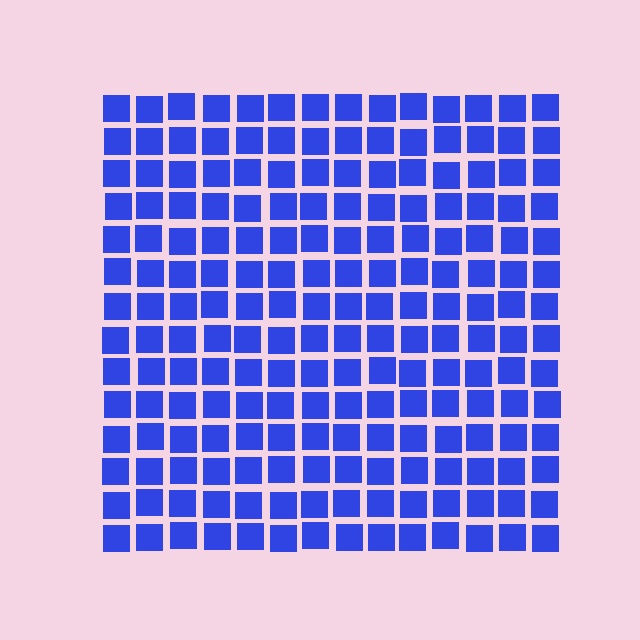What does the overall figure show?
The overall figure shows a square.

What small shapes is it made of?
It is made of small squares.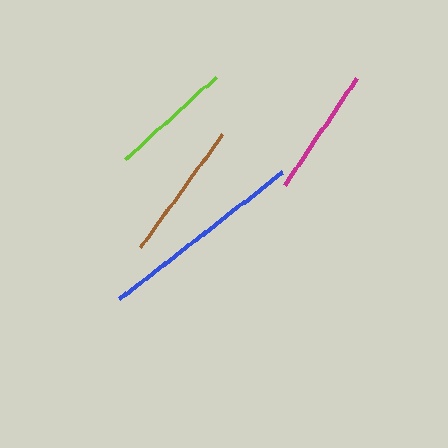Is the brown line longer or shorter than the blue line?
The blue line is longer than the brown line.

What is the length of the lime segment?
The lime segment is approximately 123 pixels long.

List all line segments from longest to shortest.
From longest to shortest: blue, brown, magenta, lime.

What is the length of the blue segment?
The blue segment is approximately 207 pixels long.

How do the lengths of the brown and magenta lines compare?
The brown and magenta lines are approximately the same length.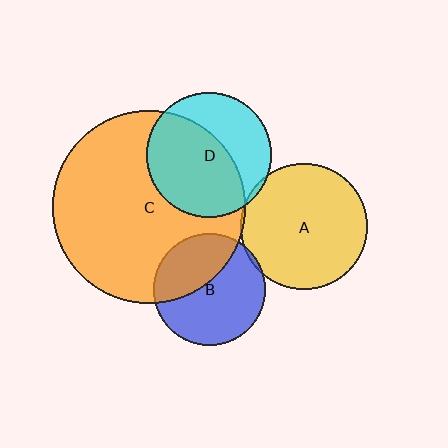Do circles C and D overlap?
Yes.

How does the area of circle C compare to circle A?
Approximately 2.3 times.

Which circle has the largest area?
Circle C (orange).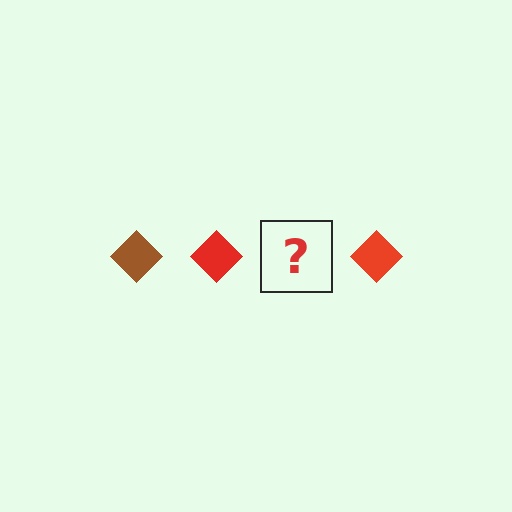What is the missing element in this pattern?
The missing element is a brown diamond.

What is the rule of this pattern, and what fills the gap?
The rule is that the pattern cycles through brown, red diamonds. The gap should be filled with a brown diamond.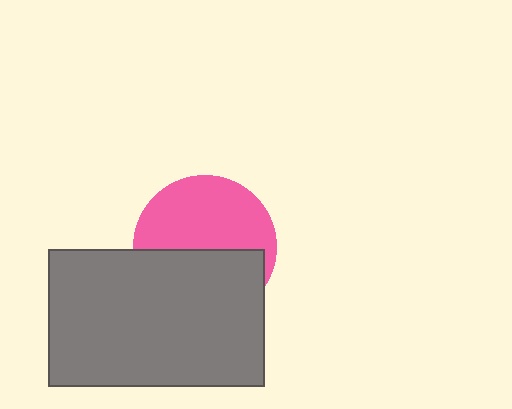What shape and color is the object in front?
The object in front is a gray rectangle.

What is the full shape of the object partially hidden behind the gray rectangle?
The partially hidden object is a pink circle.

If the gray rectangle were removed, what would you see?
You would see the complete pink circle.